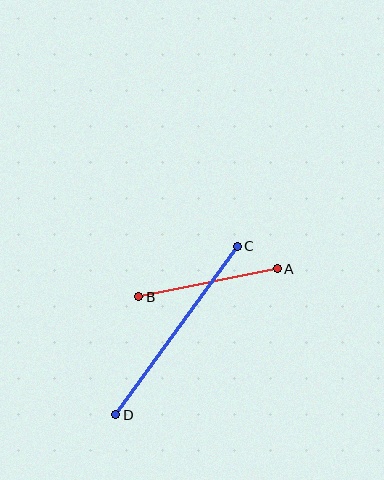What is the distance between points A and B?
The distance is approximately 141 pixels.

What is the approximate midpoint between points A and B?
The midpoint is at approximately (208, 283) pixels.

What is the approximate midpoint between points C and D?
The midpoint is at approximately (177, 331) pixels.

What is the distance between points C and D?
The distance is approximately 208 pixels.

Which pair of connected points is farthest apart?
Points C and D are farthest apart.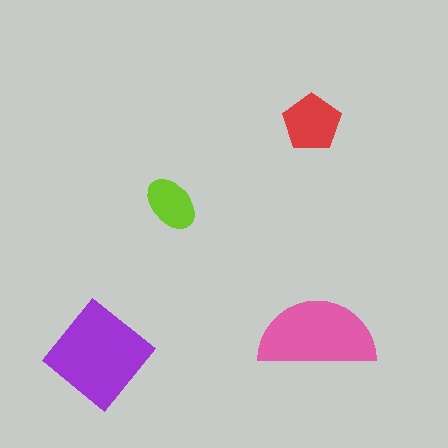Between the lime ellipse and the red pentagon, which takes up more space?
The red pentagon.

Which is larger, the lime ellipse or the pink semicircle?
The pink semicircle.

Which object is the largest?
The purple diamond.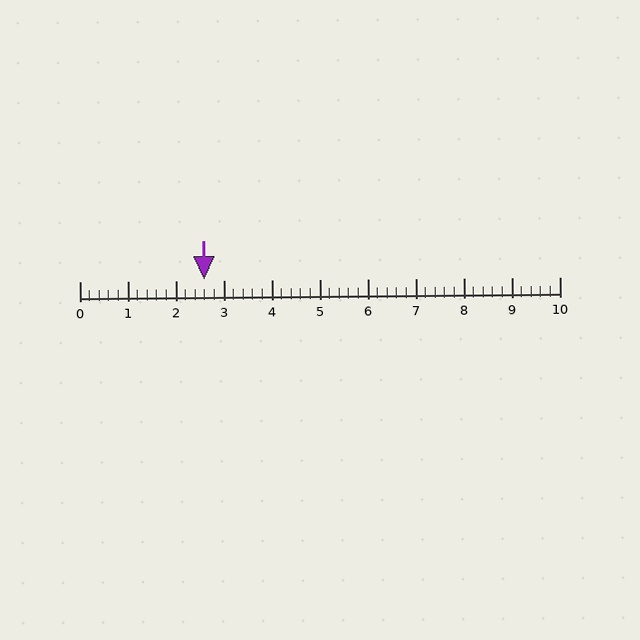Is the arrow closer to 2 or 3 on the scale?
The arrow is closer to 3.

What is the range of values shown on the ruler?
The ruler shows values from 0 to 10.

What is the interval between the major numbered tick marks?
The major tick marks are spaced 1 units apart.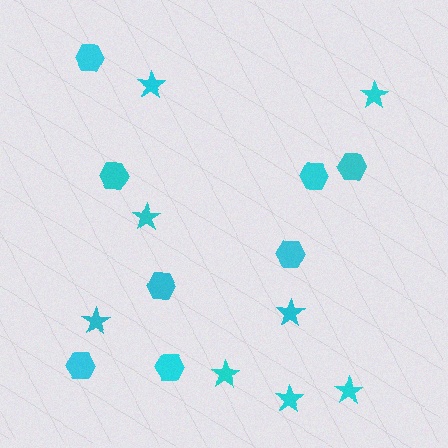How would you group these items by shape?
There are 2 groups: one group of hexagons (8) and one group of stars (8).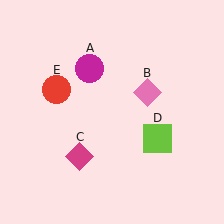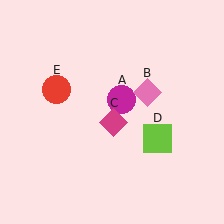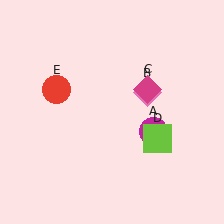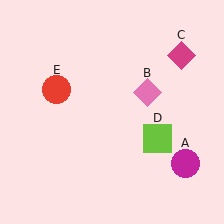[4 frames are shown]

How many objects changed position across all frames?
2 objects changed position: magenta circle (object A), magenta diamond (object C).